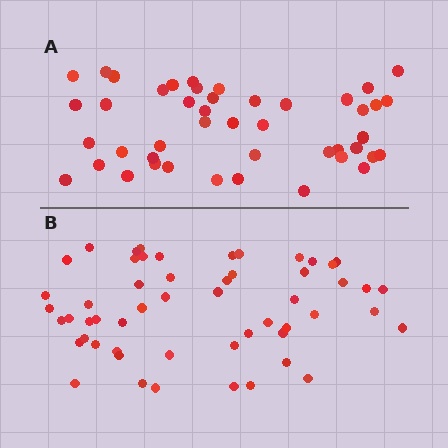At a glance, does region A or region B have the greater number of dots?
Region B (the bottom region) has more dots.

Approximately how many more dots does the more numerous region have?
Region B has roughly 8 or so more dots than region A.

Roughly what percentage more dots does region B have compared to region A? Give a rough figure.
About 20% more.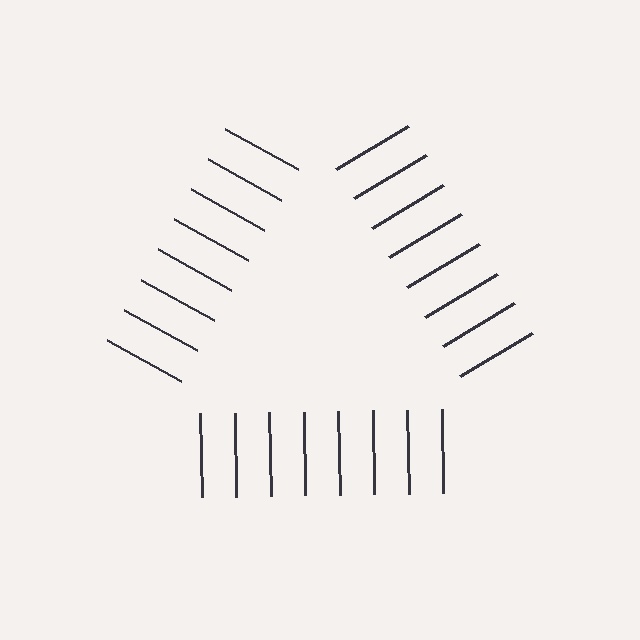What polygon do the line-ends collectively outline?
An illusory triangle — the line segments terminate on its edges but no continuous stroke is drawn.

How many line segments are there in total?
24 — 8 along each of the 3 edges.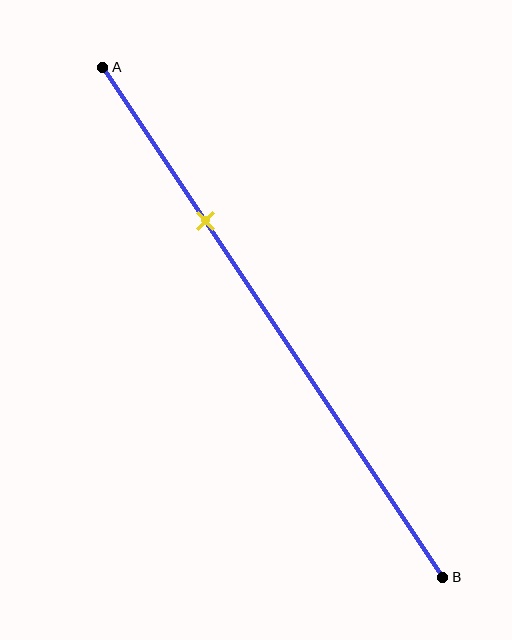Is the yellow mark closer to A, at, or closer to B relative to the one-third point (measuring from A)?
The yellow mark is closer to point A than the one-third point of segment AB.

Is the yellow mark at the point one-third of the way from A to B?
No, the mark is at about 30% from A, not at the 33% one-third point.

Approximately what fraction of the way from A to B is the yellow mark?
The yellow mark is approximately 30% of the way from A to B.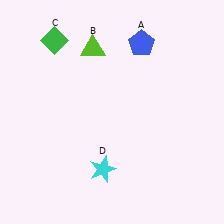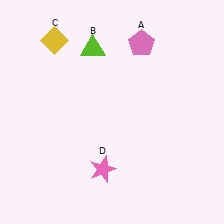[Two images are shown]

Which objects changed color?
A changed from blue to pink. C changed from green to yellow. D changed from cyan to pink.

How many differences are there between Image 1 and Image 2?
There are 3 differences between the two images.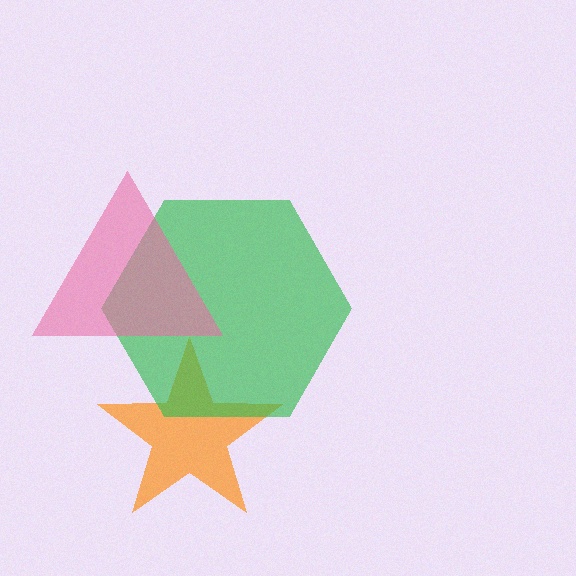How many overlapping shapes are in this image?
There are 3 overlapping shapes in the image.